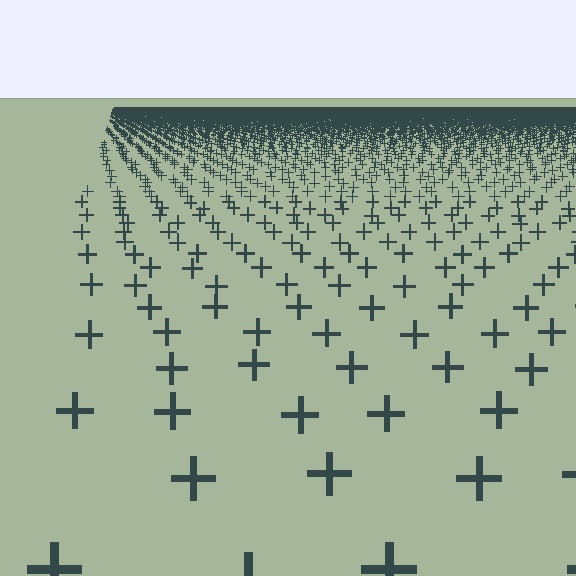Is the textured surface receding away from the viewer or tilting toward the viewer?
The surface is receding away from the viewer. Texture elements get smaller and denser toward the top.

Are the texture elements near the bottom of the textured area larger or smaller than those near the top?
Larger. Near the bottom, elements are closer to the viewer and appear at a bigger on-screen size.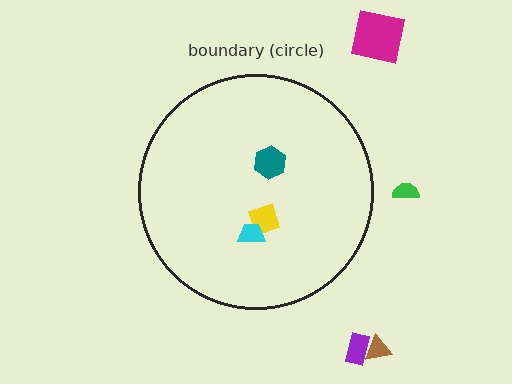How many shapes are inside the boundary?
3 inside, 4 outside.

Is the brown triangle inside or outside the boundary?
Outside.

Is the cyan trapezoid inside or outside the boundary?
Inside.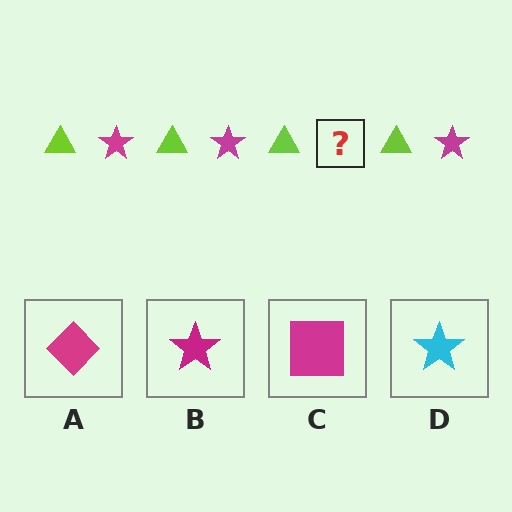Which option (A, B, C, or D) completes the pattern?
B.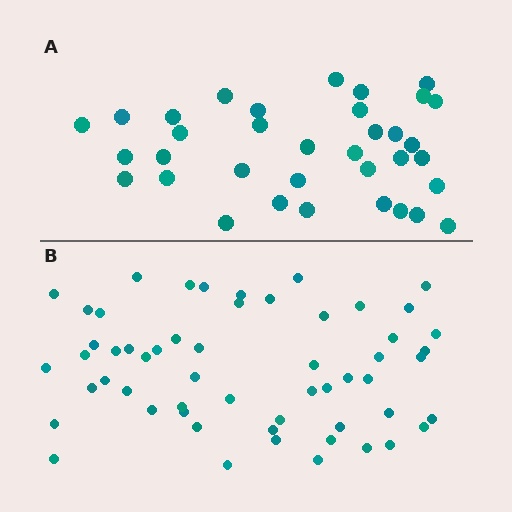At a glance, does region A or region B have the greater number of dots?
Region B (the bottom region) has more dots.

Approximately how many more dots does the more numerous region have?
Region B has approximately 20 more dots than region A.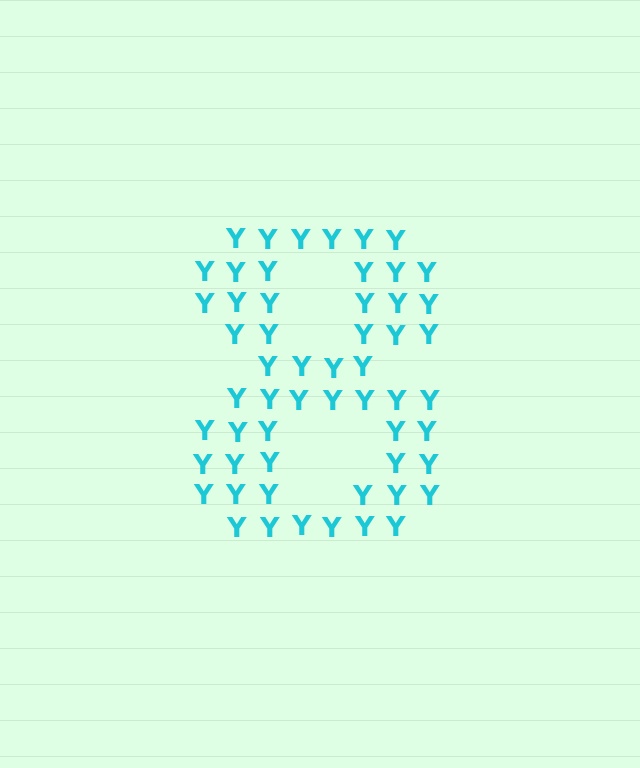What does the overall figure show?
The overall figure shows the digit 8.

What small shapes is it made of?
It is made of small letter Y's.